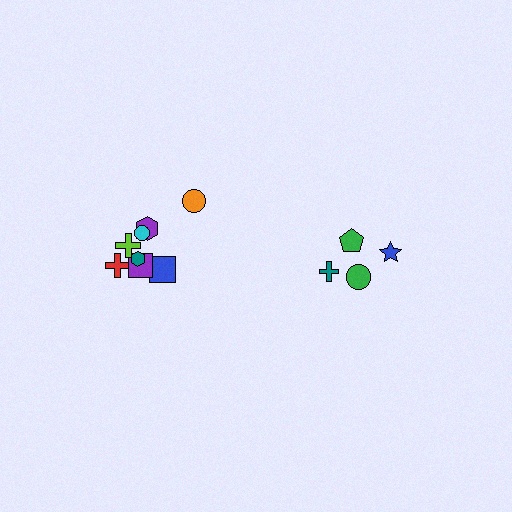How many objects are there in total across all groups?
There are 12 objects.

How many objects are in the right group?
There are 4 objects.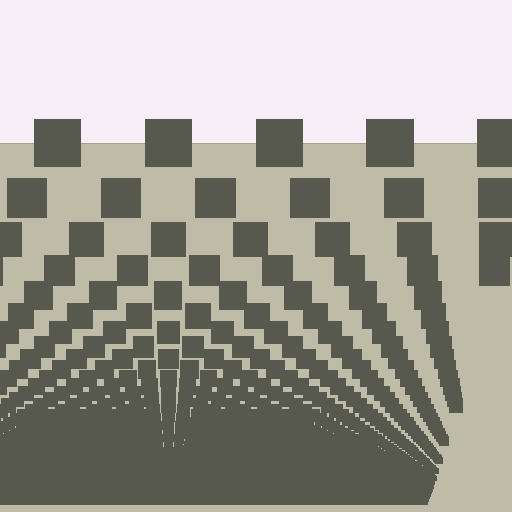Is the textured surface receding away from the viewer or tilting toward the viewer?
The surface appears to tilt toward the viewer. Texture elements get larger and sparser toward the top.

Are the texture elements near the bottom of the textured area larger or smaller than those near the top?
Smaller. The gradient is inverted — elements near the bottom are smaller and denser.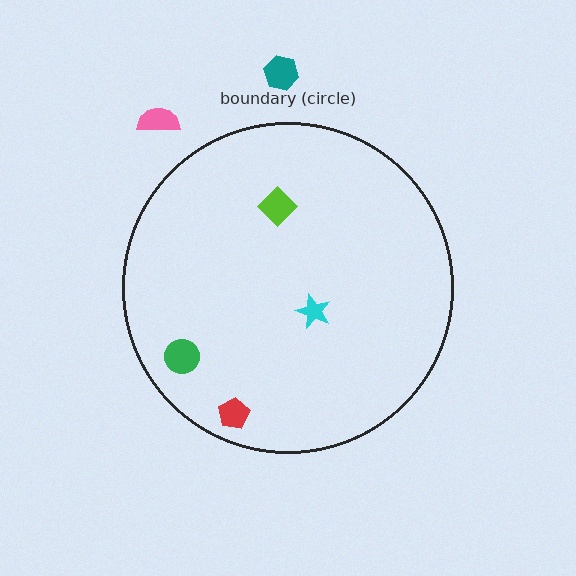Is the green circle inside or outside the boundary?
Inside.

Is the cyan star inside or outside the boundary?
Inside.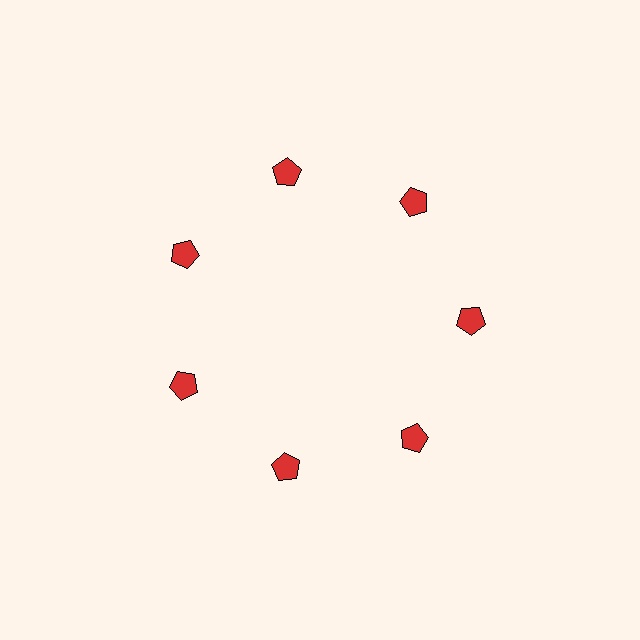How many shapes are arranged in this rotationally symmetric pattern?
There are 7 shapes, arranged in 7 groups of 1.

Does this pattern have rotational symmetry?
Yes, this pattern has 7-fold rotational symmetry. It looks the same after rotating 51 degrees around the center.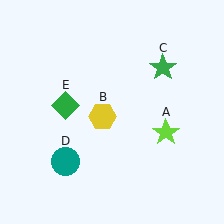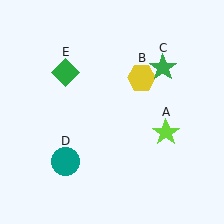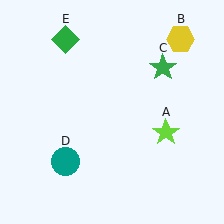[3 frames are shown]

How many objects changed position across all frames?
2 objects changed position: yellow hexagon (object B), green diamond (object E).